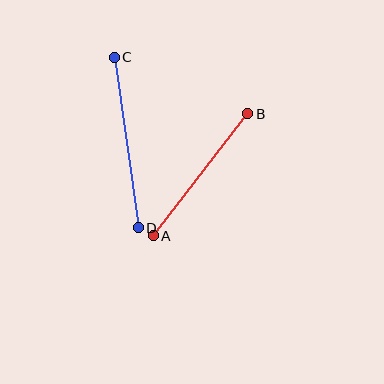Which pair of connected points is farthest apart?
Points C and D are farthest apart.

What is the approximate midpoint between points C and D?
The midpoint is at approximately (126, 142) pixels.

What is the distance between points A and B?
The distance is approximately 155 pixels.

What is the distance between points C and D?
The distance is approximately 172 pixels.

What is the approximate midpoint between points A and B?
The midpoint is at approximately (200, 175) pixels.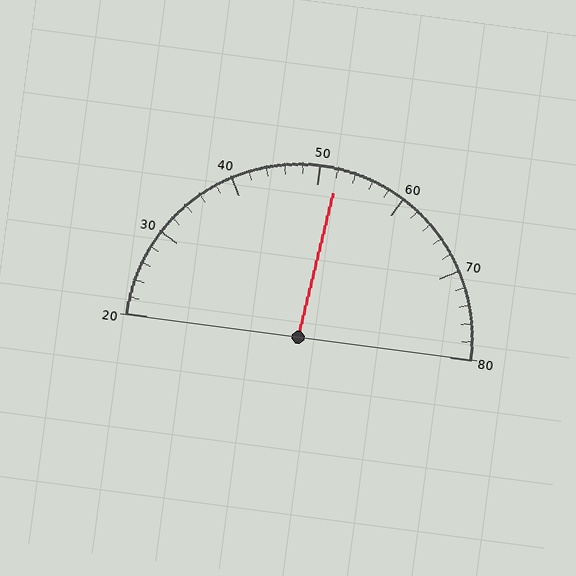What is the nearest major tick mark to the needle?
The nearest major tick mark is 50.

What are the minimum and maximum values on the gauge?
The gauge ranges from 20 to 80.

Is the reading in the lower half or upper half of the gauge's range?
The reading is in the upper half of the range (20 to 80).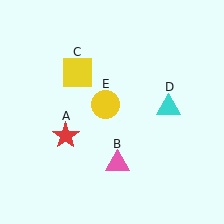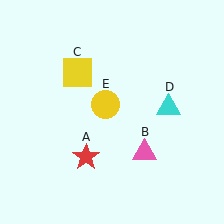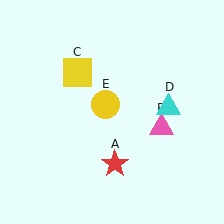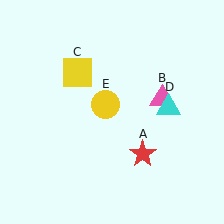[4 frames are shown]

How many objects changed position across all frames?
2 objects changed position: red star (object A), pink triangle (object B).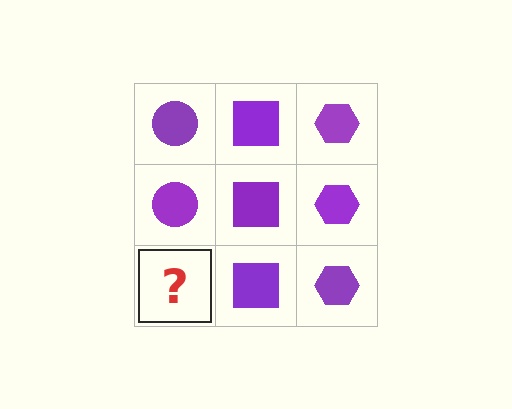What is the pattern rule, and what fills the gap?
The rule is that each column has a consistent shape. The gap should be filled with a purple circle.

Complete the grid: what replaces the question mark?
The question mark should be replaced with a purple circle.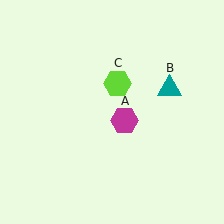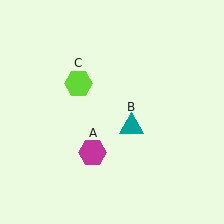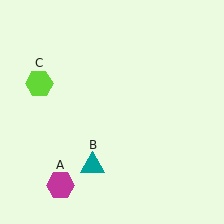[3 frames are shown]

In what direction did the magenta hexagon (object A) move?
The magenta hexagon (object A) moved down and to the left.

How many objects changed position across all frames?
3 objects changed position: magenta hexagon (object A), teal triangle (object B), lime hexagon (object C).